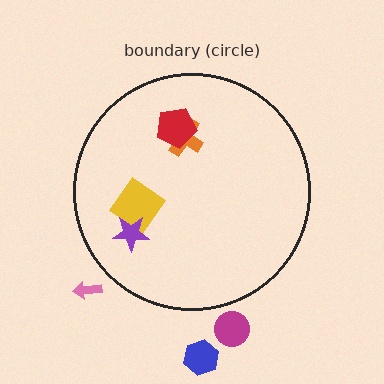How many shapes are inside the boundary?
4 inside, 3 outside.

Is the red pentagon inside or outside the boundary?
Inside.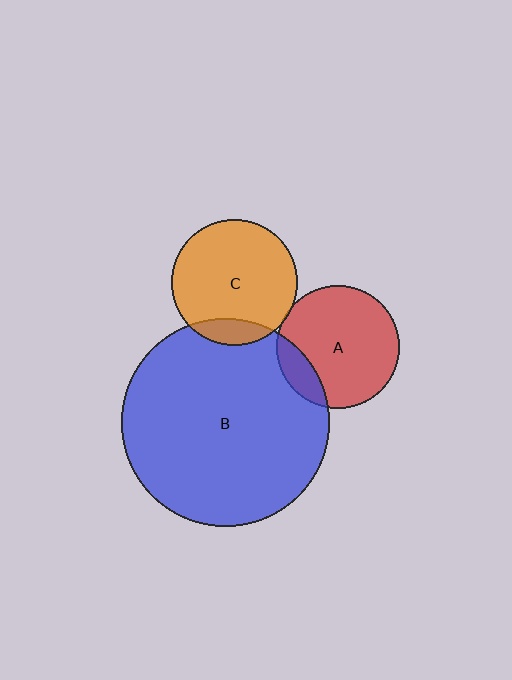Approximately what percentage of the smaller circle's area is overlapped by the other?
Approximately 15%.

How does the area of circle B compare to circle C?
Approximately 2.7 times.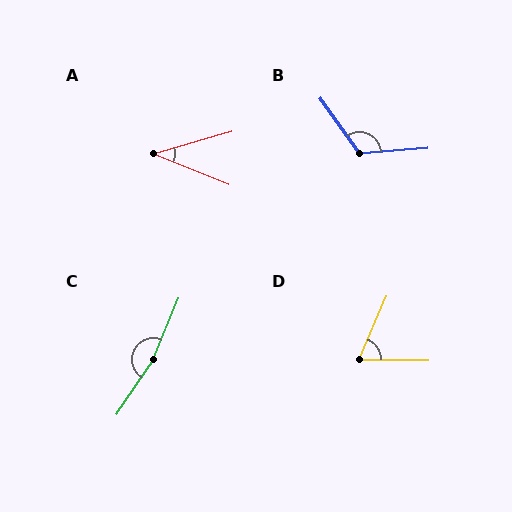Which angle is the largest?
C, at approximately 169 degrees.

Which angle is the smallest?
A, at approximately 38 degrees.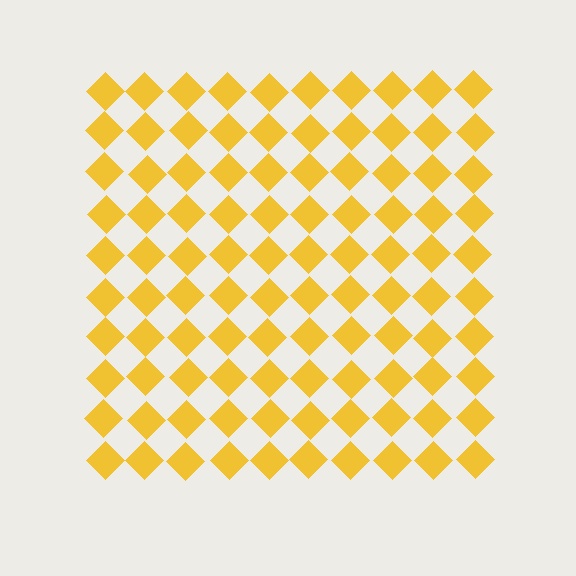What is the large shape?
The large shape is a square.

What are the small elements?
The small elements are diamonds.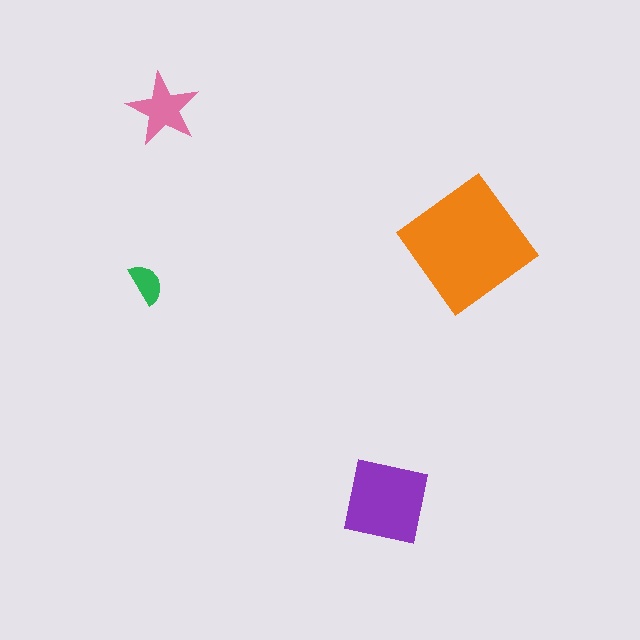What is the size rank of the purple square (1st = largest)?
2nd.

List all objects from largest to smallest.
The orange diamond, the purple square, the pink star, the green semicircle.